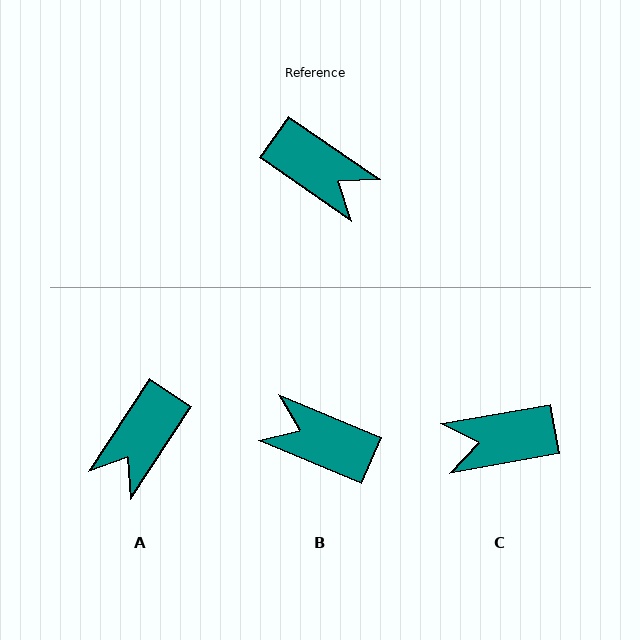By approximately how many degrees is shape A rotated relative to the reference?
Approximately 89 degrees clockwise.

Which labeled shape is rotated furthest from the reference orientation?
B, about 168 degrees away.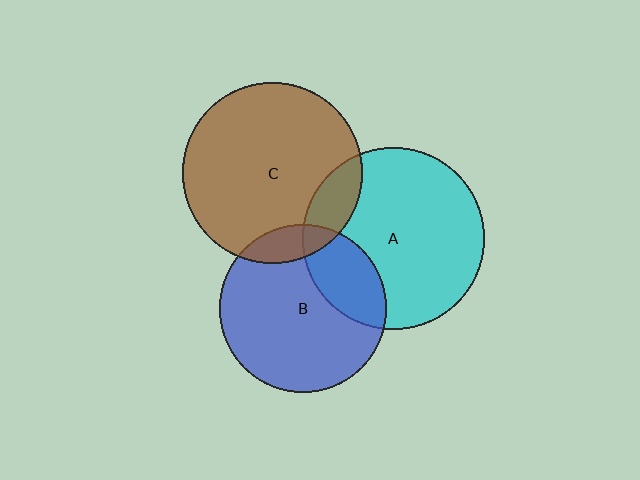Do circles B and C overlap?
Yes.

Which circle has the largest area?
Circle A (cyan).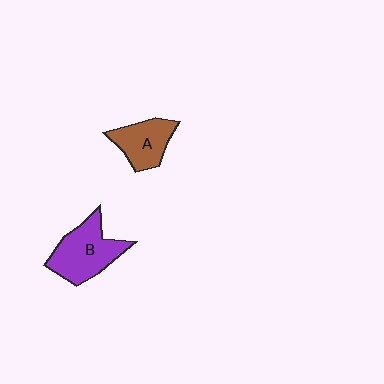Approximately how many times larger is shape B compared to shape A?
Approximately 1.4 times.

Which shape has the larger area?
Shape B (purple).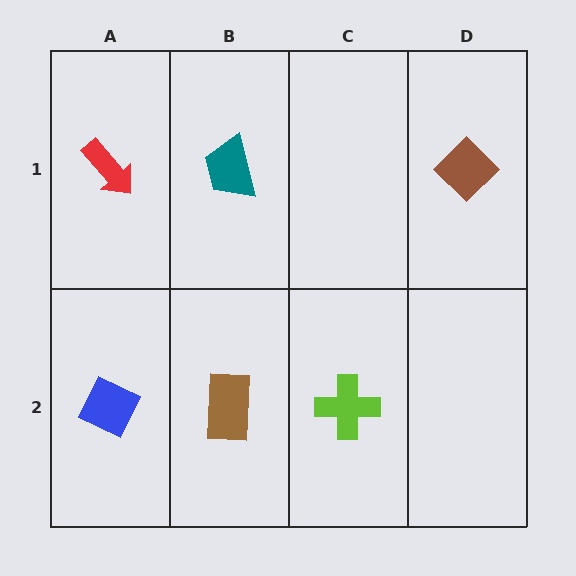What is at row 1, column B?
A teal trapezoid.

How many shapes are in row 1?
3 shapes.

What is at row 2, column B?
A brown rectangle.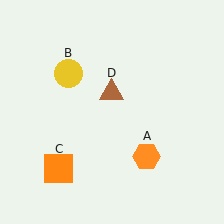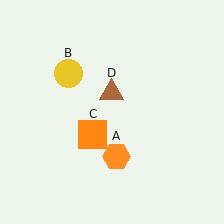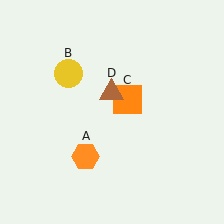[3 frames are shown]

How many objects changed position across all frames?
2 objects changed position: orange hexagon (object A), orange square (object C).